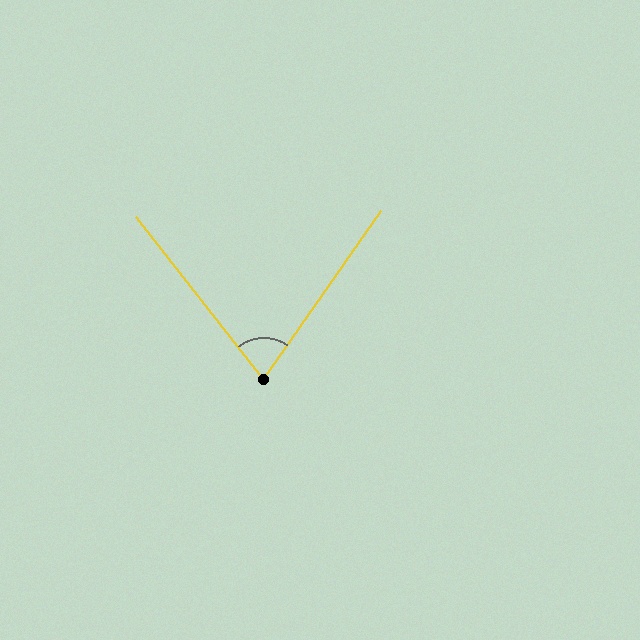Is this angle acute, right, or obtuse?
It is acute.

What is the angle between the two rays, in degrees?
Approximately 73 degrees.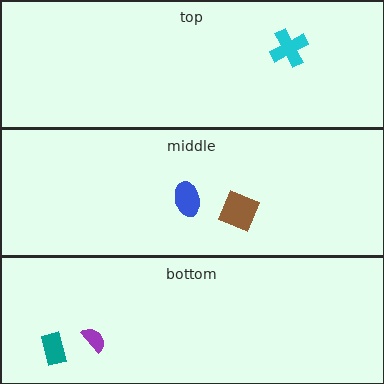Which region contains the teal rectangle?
The bottom region.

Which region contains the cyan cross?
The top region.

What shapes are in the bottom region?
The teal rectangle, the purple semicircle.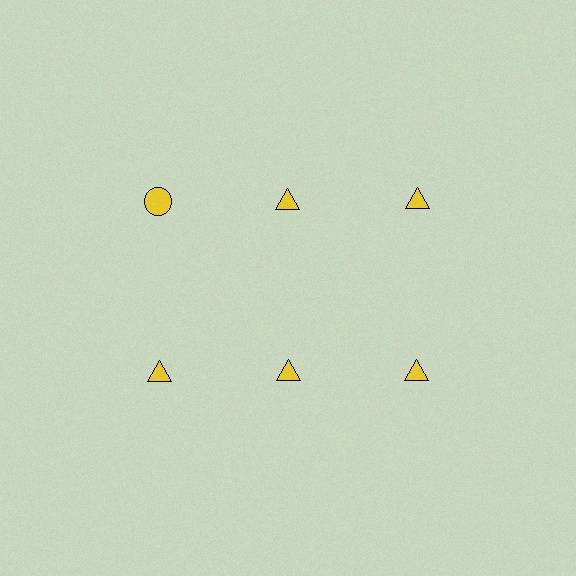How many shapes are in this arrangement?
There are 6 shapes arranged in a grid pattern.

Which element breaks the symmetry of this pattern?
The yellow circle in the top row, leftmost column breaks the symmetry. All other shapes are yellow triangles.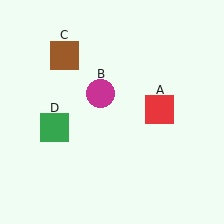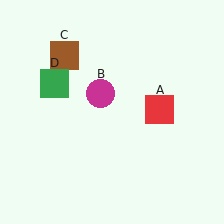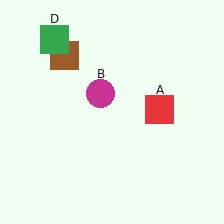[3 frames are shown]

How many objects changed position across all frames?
1 object changed position: green square (object D).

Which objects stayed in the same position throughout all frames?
Red square (object A) and magenta circle (object B) and brown square (object C) remained stationary.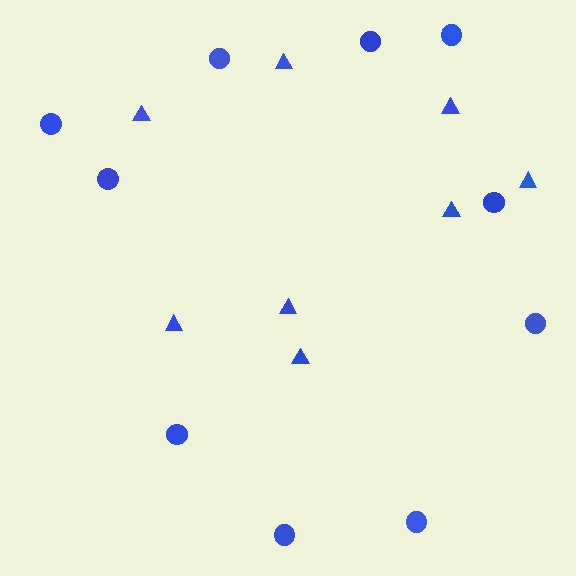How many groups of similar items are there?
There are 2 groups: one group of triangles (8) and one group of circles (10).